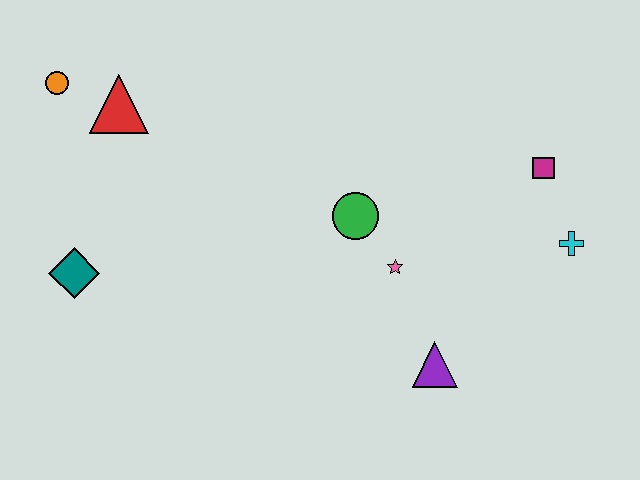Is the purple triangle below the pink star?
Yes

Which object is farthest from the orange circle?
The cyan cross is farthest from the orange circle.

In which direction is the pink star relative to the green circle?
The pink star is below the green circle.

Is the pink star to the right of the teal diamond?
Yes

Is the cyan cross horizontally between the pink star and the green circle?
No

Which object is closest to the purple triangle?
The pink star is closest to the purple triangle.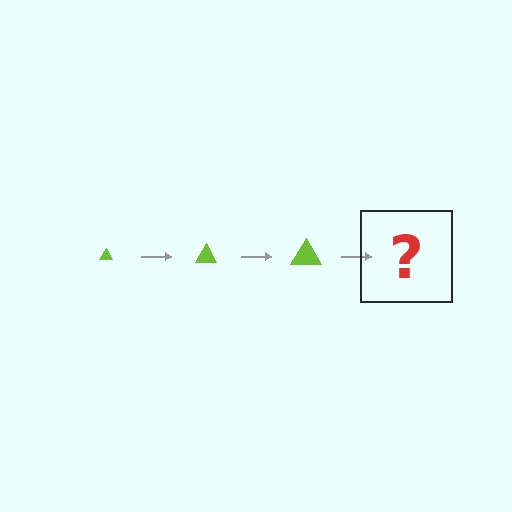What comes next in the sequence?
The next element should be a lime triangle, larger than the previous one.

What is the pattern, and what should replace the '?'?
The pattern is that the triangle gets progressively larger each step. The '?' should be a lime triangle, larger than the previous one.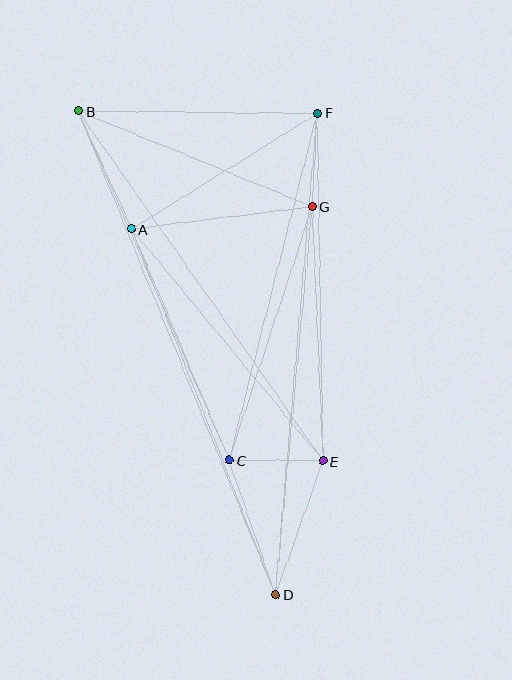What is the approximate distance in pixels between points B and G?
The distance between B and G is approximately 253 pixels.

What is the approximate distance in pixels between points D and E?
The distance between D and E is approximately 142 pixels.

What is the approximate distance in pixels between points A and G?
The distance between A and G is approximately 182 pixels.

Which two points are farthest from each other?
Points B and D are farthest from each other.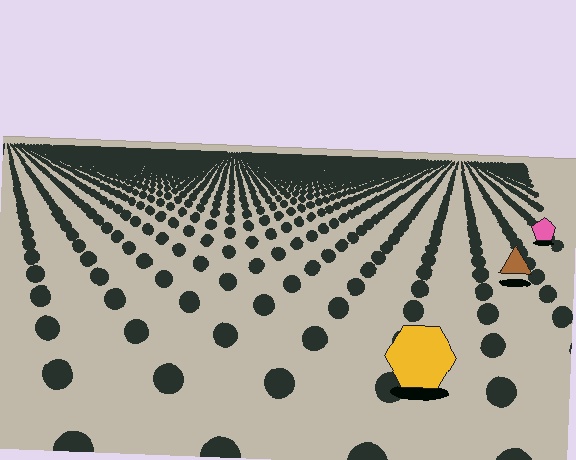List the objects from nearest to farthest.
From nearest to farthest: the yellow hexagon, the brown triangle, the pink pentagon.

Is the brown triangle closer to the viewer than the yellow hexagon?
No. The yellow hexagon is closer — you can tell from the texture gradient: the ground texture is coarser near it.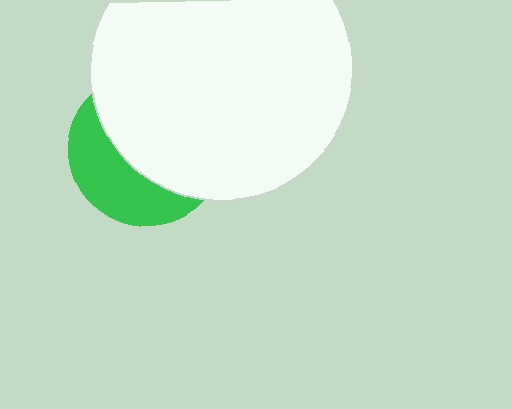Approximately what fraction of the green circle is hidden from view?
Roughly 62% of the green circle is hidden behind the white circle.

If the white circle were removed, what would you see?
You would see the complete green circle.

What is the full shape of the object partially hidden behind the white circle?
The partially hidden object is a green circle.